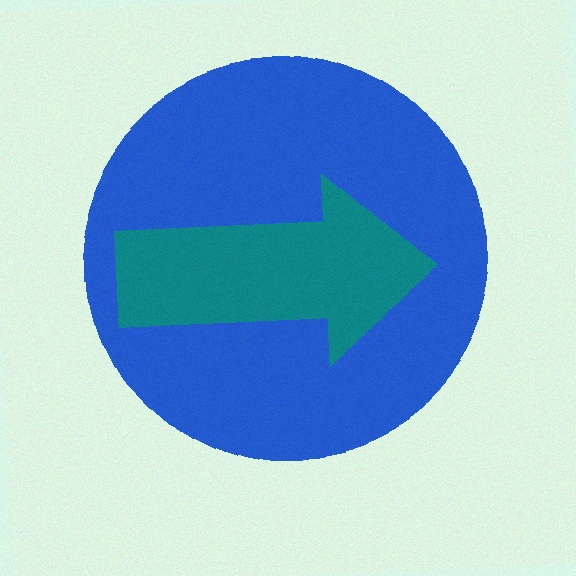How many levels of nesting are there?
2.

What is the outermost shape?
The blue circle.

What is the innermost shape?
The teal arrow.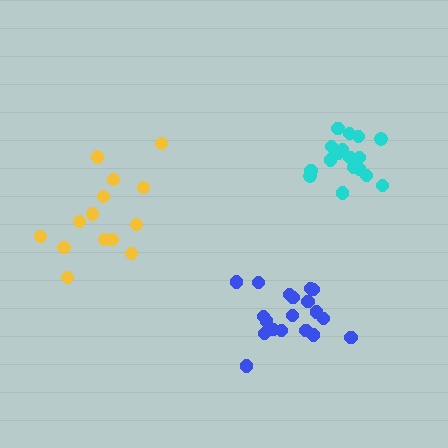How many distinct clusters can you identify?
There are 3 distinct clusters.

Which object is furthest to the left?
The yellow cluster is leftmost.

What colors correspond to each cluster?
The clusters are colored: yellow, blue, cyan.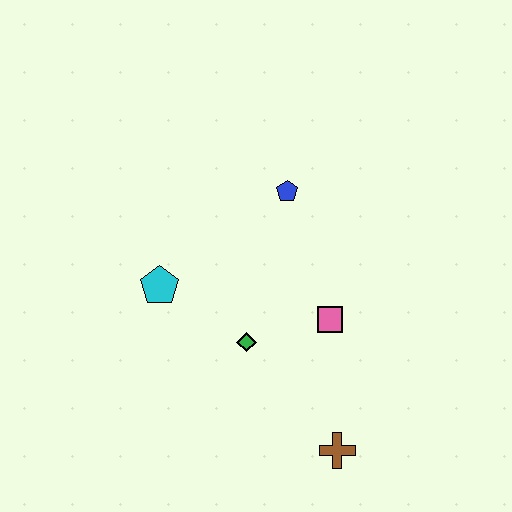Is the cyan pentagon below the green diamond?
No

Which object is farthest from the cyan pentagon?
The brown cross is farthest from the cyan pentagon.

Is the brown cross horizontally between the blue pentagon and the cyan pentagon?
No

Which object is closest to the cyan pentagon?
The green diamond is closest to the cyan pentagon.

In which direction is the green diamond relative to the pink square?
The green diamond is to the left of the pink square.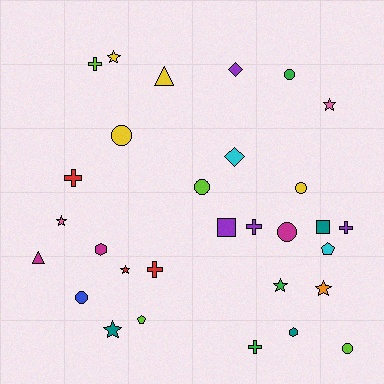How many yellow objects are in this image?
There are 4 yellow objects.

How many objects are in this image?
There are 30 objects.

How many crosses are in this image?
There are 6 crosses.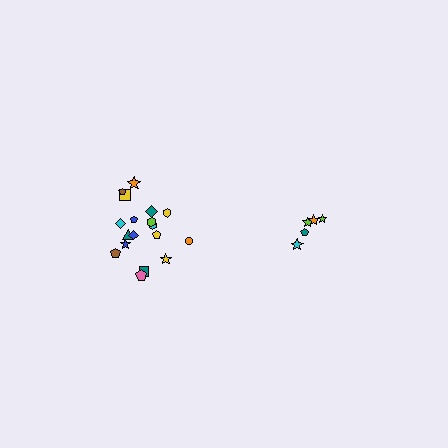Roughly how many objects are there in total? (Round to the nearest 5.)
Roughly 25 objects in total.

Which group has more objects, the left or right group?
The left group.